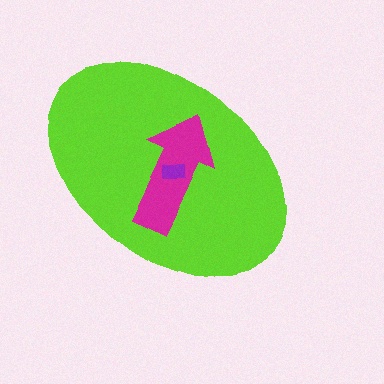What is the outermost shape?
The lime ellipse.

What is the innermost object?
The purple rectangle.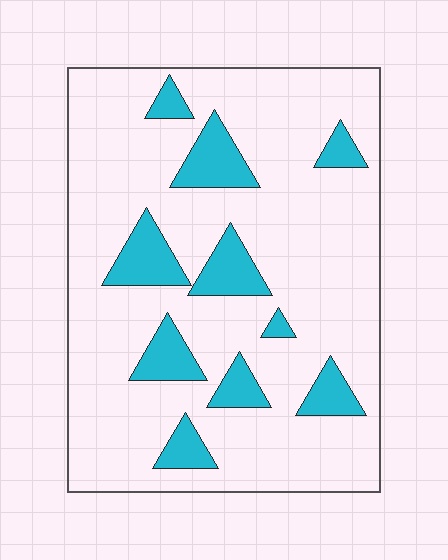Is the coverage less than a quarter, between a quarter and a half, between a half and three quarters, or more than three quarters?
Less than a quarter.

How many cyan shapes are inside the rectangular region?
10.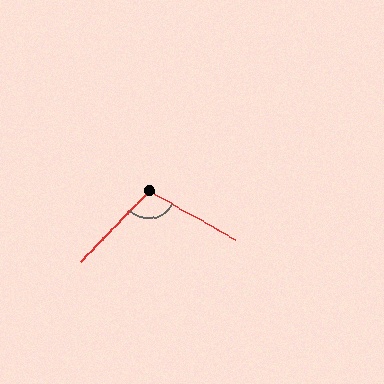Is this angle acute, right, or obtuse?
It is obtuse.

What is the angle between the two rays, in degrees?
Approximately 105 degrees.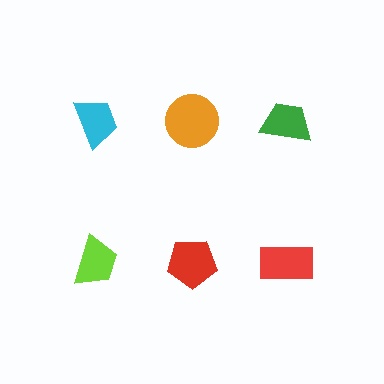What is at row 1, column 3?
A green trapezoid.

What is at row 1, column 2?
An orange circle.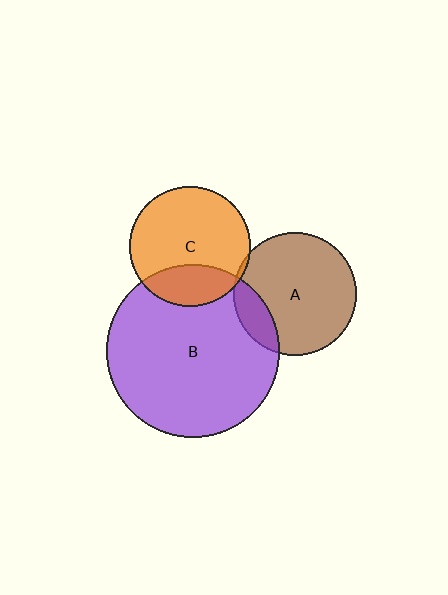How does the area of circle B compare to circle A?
Approximately 2.0 times.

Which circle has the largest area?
Circle B (purple).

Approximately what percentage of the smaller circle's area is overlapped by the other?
Approximately 5%.